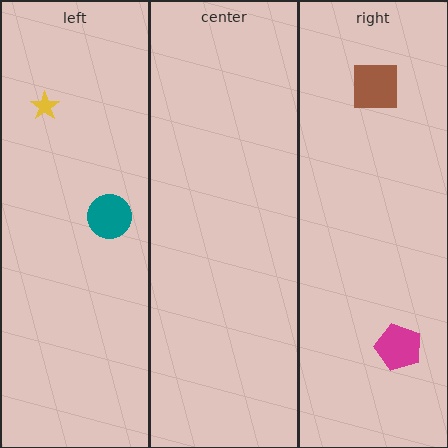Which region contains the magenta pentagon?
The right region.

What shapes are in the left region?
The teal circle, the yellow star.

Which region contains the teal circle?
The left region.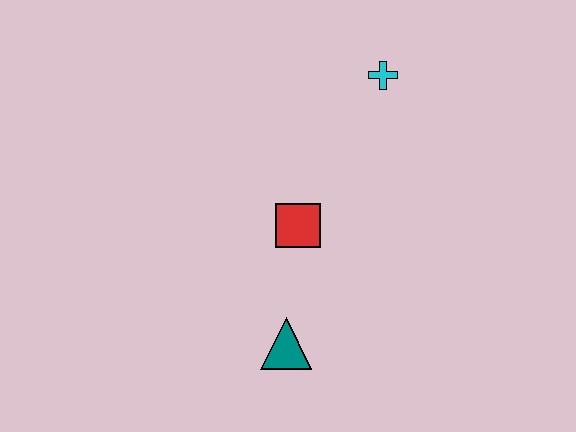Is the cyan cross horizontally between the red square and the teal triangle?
No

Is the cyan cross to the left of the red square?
No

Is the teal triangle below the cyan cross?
Yes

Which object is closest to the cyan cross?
The red square is closest to the cyan cross.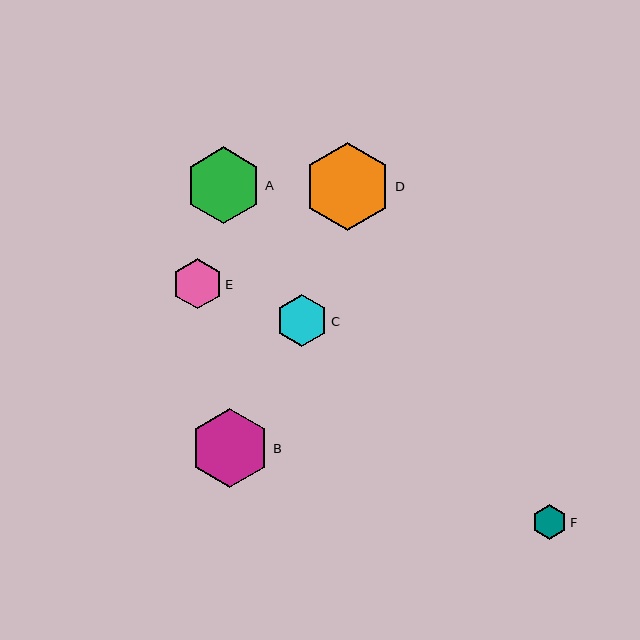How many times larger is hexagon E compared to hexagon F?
Hexagon E is approximately 1.4 times the size of hexagon F.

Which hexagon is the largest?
Hexagon D is the largest with a size of approximately 88 pixels.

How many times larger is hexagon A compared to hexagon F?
Hexagon A is approximately 2.2 times the size of hexagon F.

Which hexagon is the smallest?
Hexagon F is the smallest with a size of approximately 35 pixels.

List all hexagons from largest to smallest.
From largest to smallest: D, B, A, C, E, F.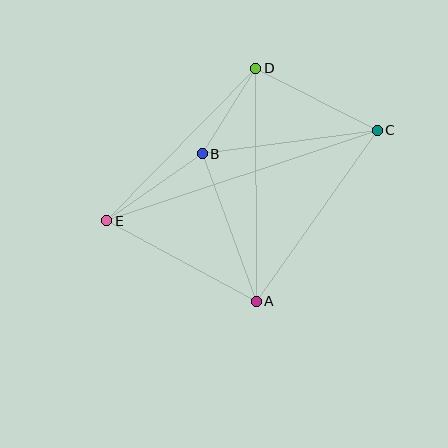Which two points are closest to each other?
Points B and D are closest to each other.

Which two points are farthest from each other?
Points C and E are farthest from each other.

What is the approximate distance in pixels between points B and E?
The distance between B and E is approximately 117 pixels.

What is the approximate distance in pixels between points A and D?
The distance between A and D is approximately 233 pixels.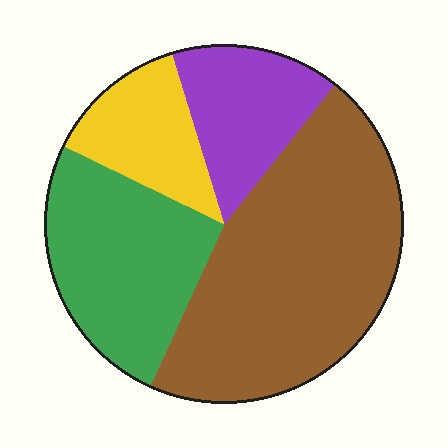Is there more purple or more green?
Green.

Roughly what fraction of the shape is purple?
Purple takes up about one sixth (1/6) of the shape.